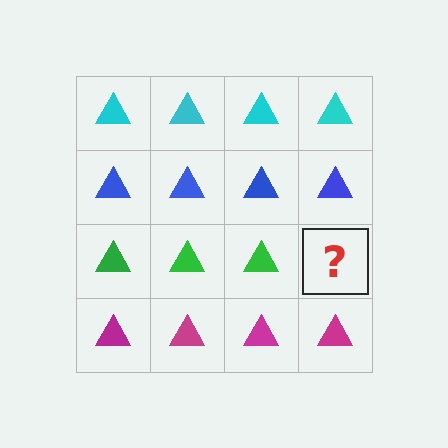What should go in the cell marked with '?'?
The missing cell should contain a green triangle.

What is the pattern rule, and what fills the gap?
The rule is that each row has a consistent color. The gap should be filled with a green triangle.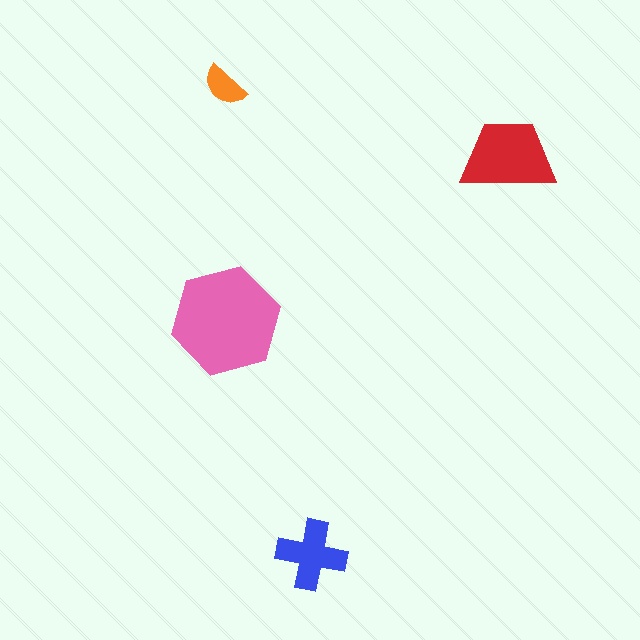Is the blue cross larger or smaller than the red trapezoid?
Smaller.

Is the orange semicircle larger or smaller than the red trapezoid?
Smaller.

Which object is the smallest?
The orange semicircle.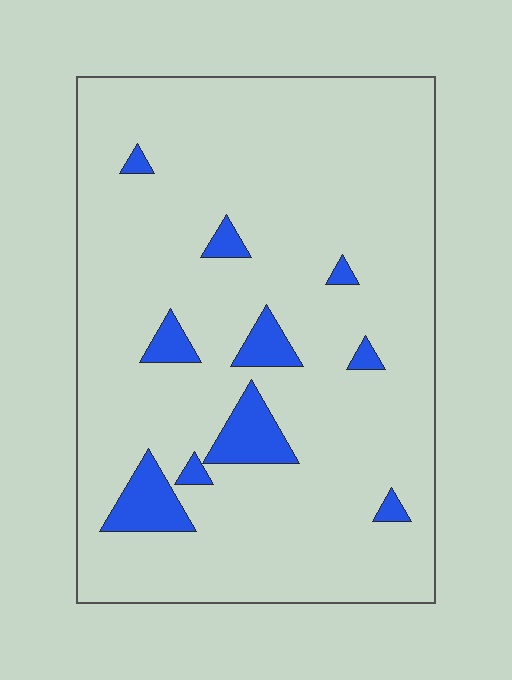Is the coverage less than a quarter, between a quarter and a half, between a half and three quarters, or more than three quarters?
Less than a quarter.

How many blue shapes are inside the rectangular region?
10.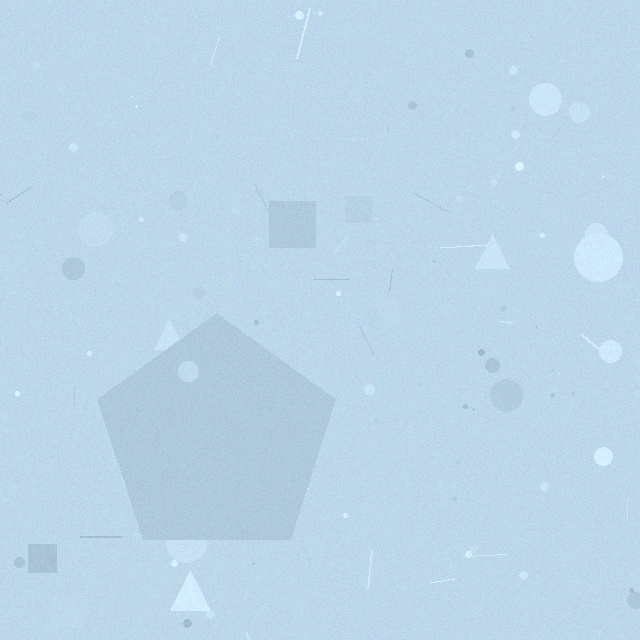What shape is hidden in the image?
A pentagon is hidden in the image.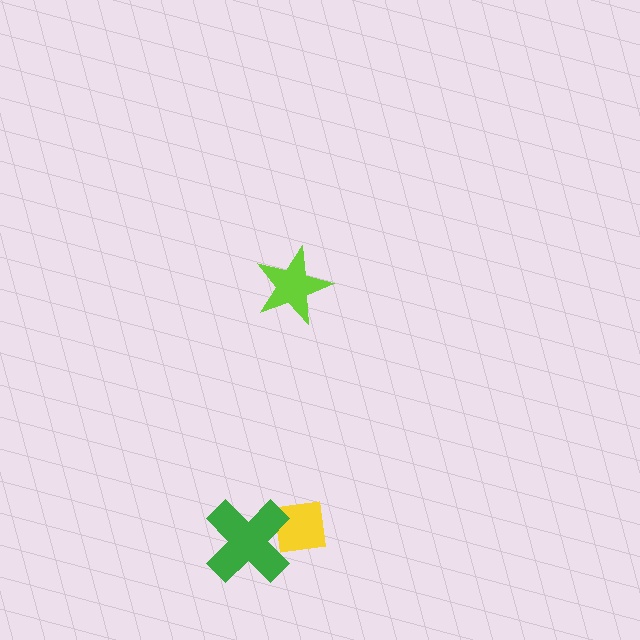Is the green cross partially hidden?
No, no other shape covers it.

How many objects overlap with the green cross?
1 object overlaps with the green cross.